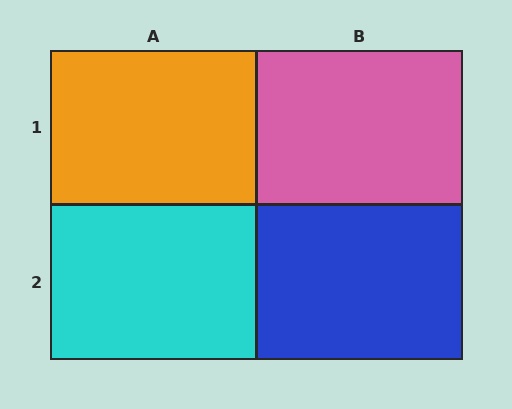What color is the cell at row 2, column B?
Blue.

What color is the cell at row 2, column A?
Cyan.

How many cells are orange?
1 cell is orange.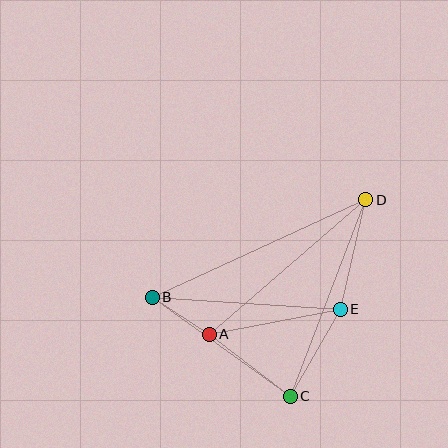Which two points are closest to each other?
Points A and B are closest to each other.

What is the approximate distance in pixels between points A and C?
The distance between A and C is approximately 102 pixels.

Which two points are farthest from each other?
Points B and D are farthest from each other.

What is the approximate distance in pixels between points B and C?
The distance between B and C is approximately 170 pixels.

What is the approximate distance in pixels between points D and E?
The distance between D and E is approximately 112 pixels.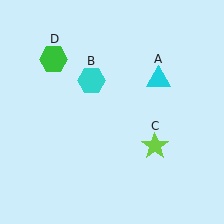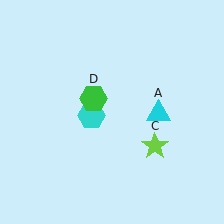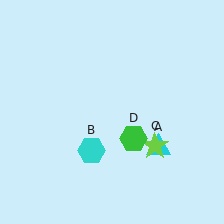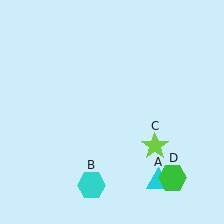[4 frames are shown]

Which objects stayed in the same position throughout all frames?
Lime star (object C) remained stationary.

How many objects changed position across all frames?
3 objects changed position: cyan triangle (object A), cyan hexagon (object B), green hexagon (object D).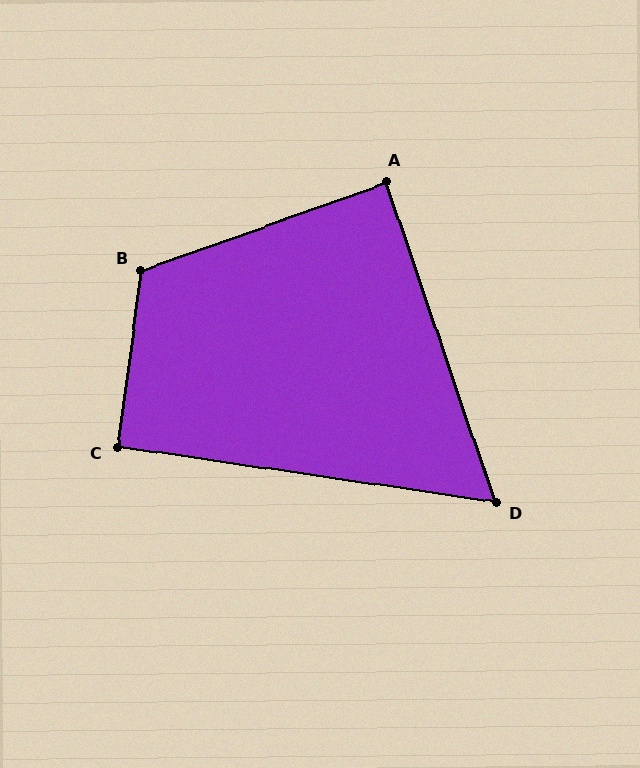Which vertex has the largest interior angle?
B, at approximately 117 degrees.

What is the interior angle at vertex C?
Approximately 91 degrees (approximately right).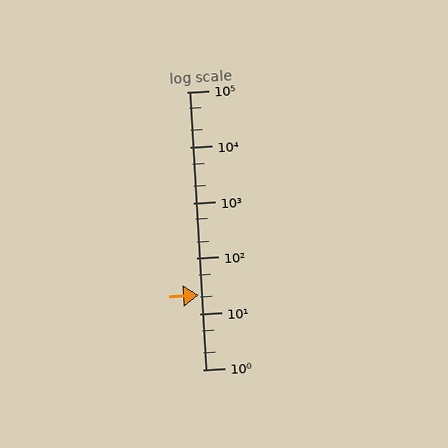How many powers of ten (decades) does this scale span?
The scale spans 5 decades, from 1 to 100000.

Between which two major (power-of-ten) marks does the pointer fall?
The pointer is between 10 and 100.